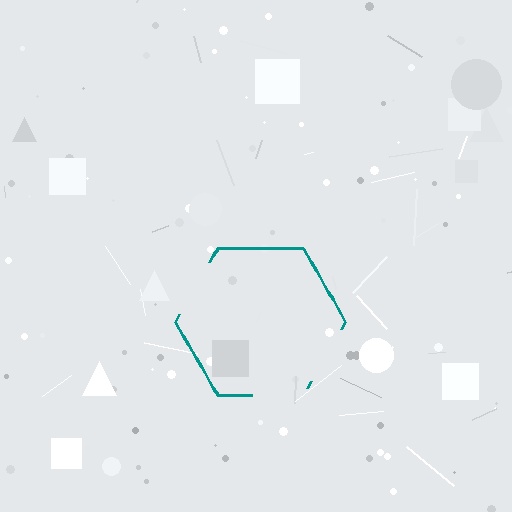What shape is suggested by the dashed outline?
The dashed outline suggests a hexagon.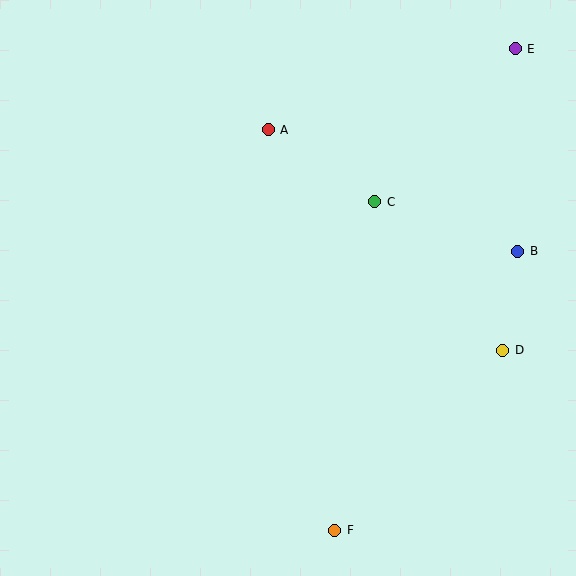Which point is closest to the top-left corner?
Point A is closest to the top-left corner.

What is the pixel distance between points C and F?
The distance between C and F is 331 pixels.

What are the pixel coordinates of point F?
Point F is at (335, 530).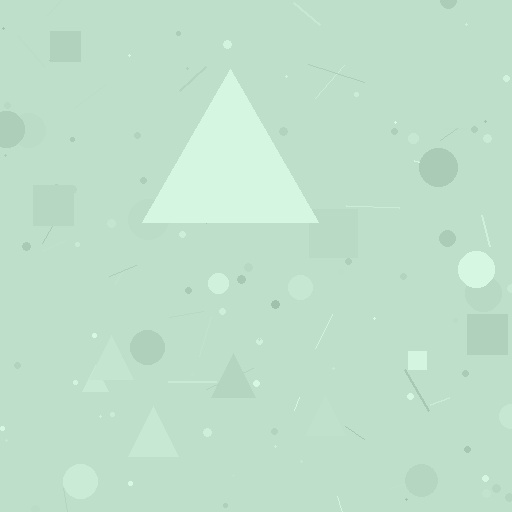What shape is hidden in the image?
A triangle is hidden in the image.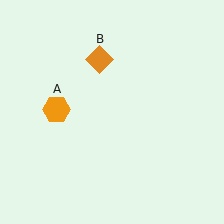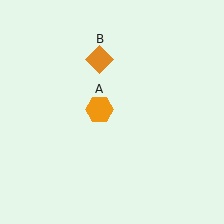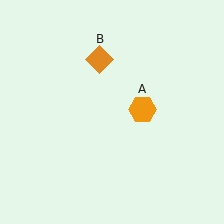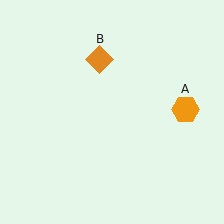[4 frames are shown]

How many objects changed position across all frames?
1 object changed position: orange hexagon (object A).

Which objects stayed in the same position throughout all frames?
Orange diamond (object B) remained stationary.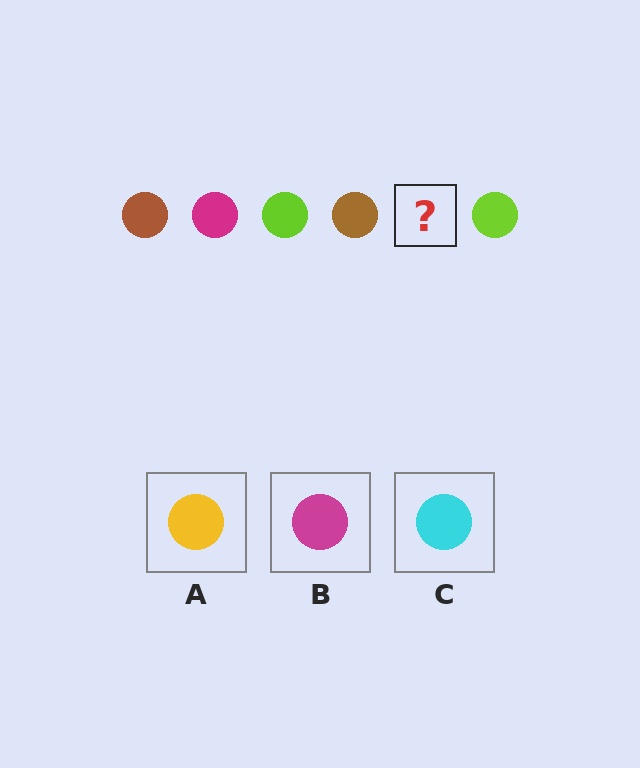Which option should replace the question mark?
Option B.